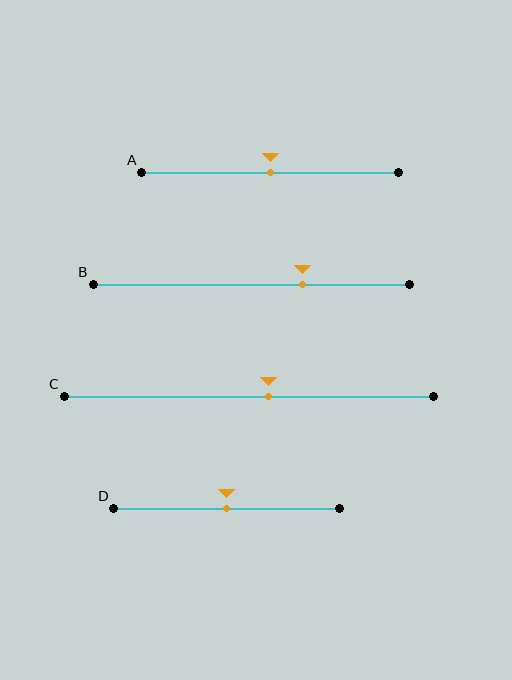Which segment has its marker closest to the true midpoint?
Segment A has its marker closest to the true midpoint.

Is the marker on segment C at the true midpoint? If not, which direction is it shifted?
No, the marker on segment C is shifted to the right by about 5% of the segment length.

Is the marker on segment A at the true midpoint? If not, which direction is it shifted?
Yes, the marker on segment A is at the true midpoint.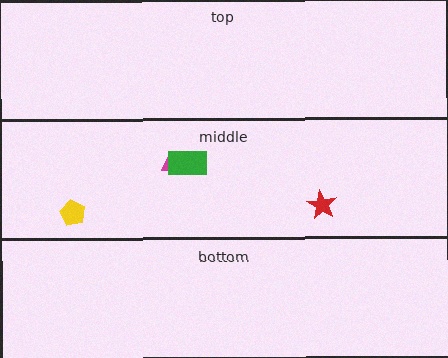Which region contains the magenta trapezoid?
The middle region.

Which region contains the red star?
The middle region.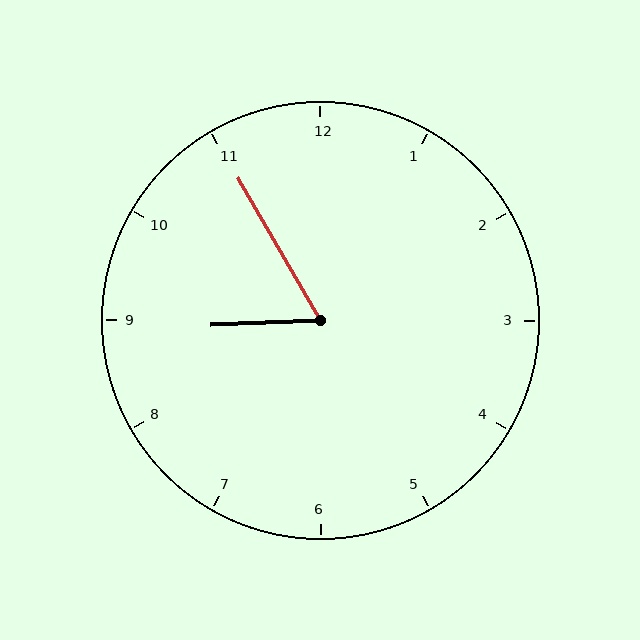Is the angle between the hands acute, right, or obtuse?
It is acute.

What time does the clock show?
8:55.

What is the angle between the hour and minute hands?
Approximately 62 degrees.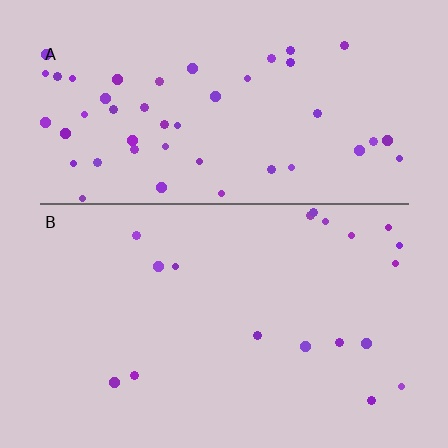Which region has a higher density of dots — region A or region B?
A (the top).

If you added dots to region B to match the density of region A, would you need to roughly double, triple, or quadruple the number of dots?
Approximately triple.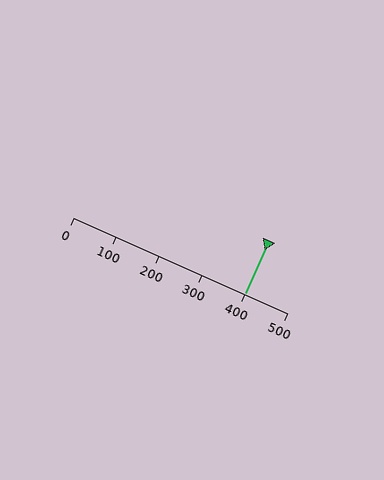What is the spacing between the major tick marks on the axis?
The major ticks are spaced 100 apart.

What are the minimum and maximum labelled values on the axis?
The axis runs from 0 to 500.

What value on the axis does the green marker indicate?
The marker indicates approximately 400.